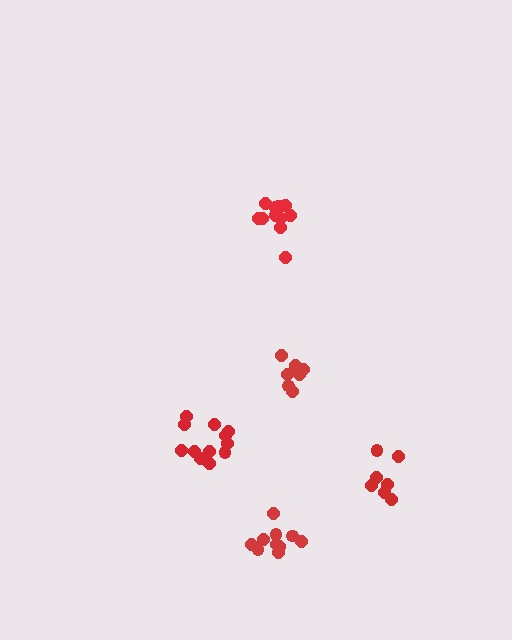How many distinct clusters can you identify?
There are 5 distinct clusters.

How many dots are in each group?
Group 1: 7 dots, Group 2: 12 dots, Group 3: 10 dots, Group 4: 12 dots, Group 5: 7 dots (48 total).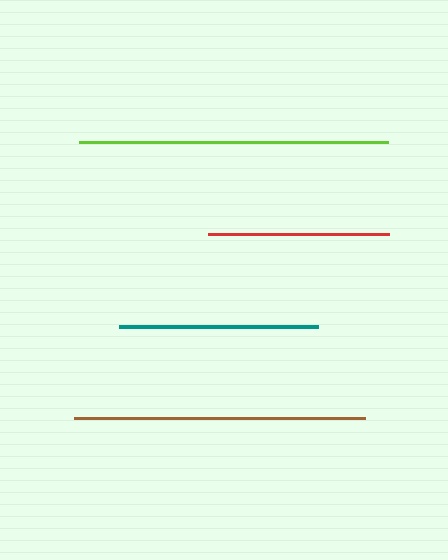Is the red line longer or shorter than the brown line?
The brown line is longer than the red line.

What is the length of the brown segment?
The brown segment is approximately 291 pixels long.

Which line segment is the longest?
The lime line is the longest at approximately 309 pixels.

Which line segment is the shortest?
The red line is the shortest at approximately 181 pixels.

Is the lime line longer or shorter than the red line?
The lime line is longer than the red line.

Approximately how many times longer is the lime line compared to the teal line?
The lime line is approximately 1.6 times the length of the teal line.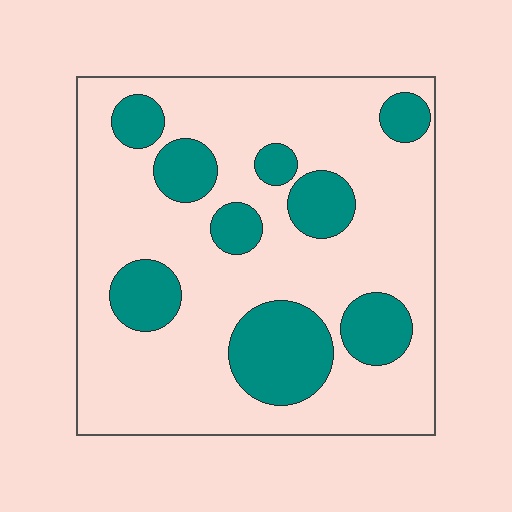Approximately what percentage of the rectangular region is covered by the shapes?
Approximately 25%.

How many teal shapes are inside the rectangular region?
9.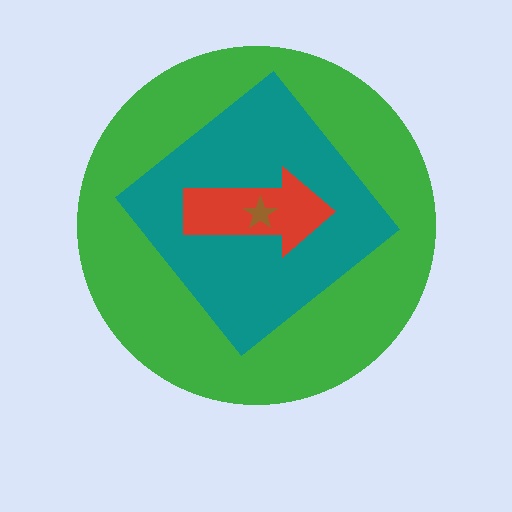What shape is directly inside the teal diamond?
The red arrow.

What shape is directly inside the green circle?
The teal diamond.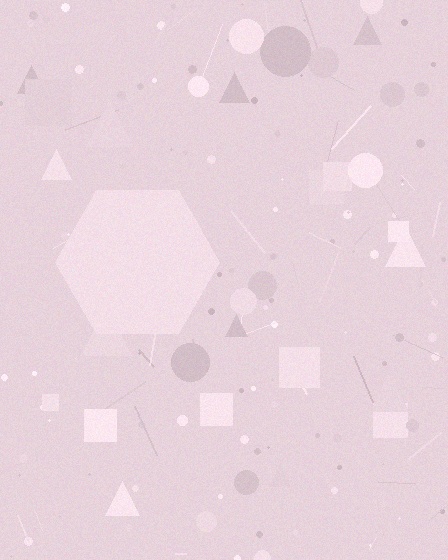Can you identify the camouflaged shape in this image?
The camouflaged shape is a hexagon.